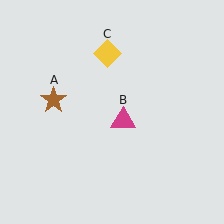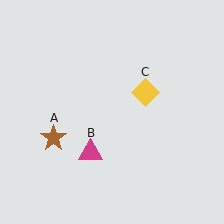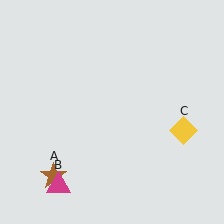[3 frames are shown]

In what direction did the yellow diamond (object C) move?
The yellow diamond (object C) moved down and to the right.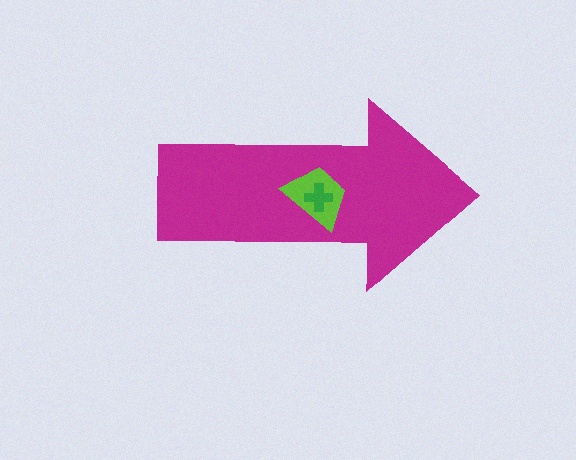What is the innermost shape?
The green cross.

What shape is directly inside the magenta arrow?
The lime trapezoid.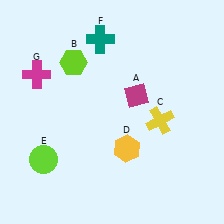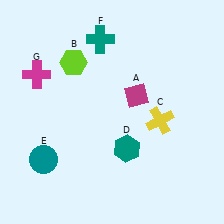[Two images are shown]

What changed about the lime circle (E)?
In Image 1, E is lime. In Image 2, it changed to teal.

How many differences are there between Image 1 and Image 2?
There are 2 differences between the two images.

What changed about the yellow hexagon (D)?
In Image 1, D is yellow. In Image 2, it changed to teal.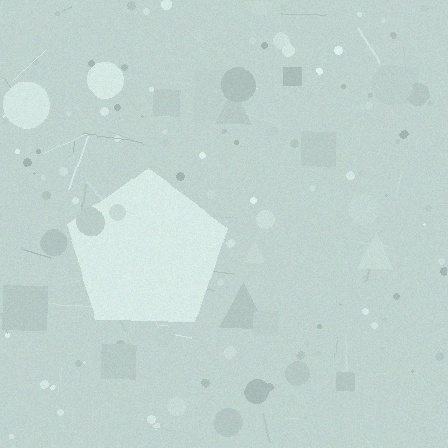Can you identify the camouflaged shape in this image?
The camouflaged shape is a pentagon.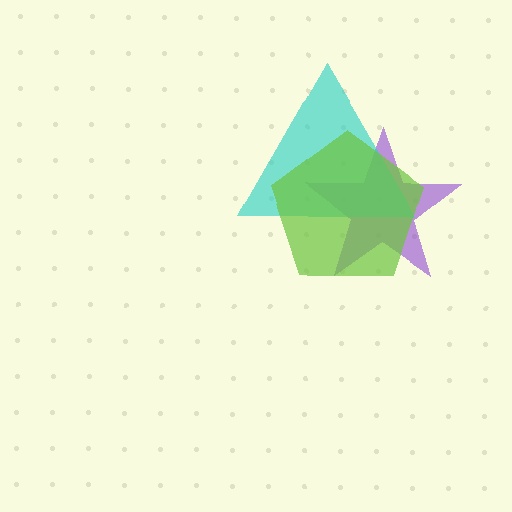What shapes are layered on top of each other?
The layered shapes are: a purple star, a cyan triangle, a lime pentagon.